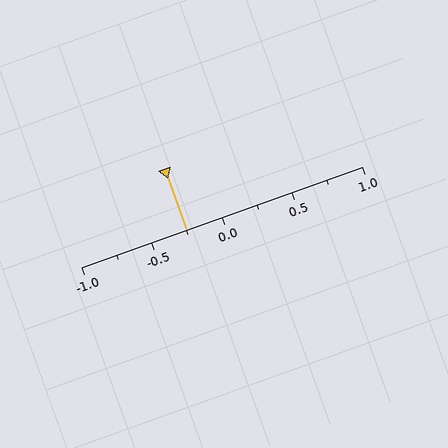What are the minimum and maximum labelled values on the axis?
The axis runs from -1.0 to 1.0.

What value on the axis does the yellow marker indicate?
The marker indicates approximately -0.25.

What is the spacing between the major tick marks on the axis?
The major ticks are spaced 0.5 apart.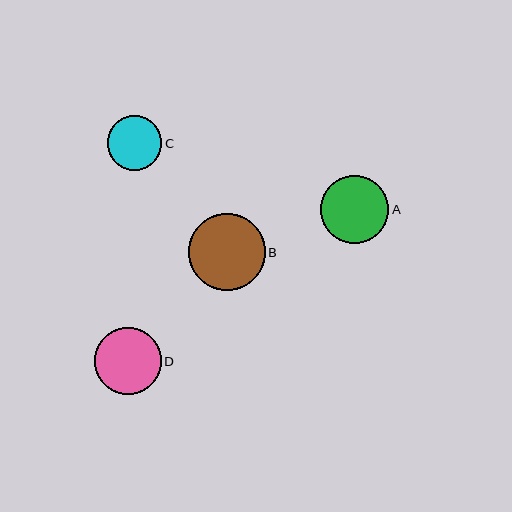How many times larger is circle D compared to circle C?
Circle D is approximately 1.2 times the size of circle C.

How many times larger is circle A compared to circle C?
Circle A is approximately 1.2 times the size of circle C.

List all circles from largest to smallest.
From largest to smallest: B, A, D, C.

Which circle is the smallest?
Circle C is the smallest with a size of approximately 55 pixels.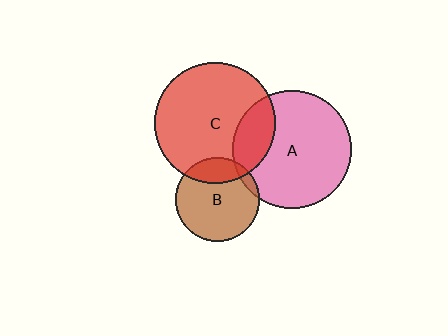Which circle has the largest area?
Circle C (red).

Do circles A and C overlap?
Yes.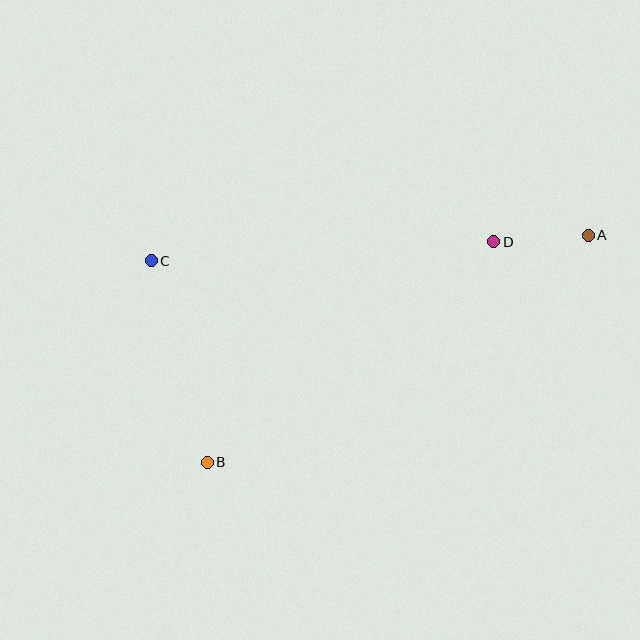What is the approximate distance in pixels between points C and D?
The distance between C and D is approximately 343 pixels.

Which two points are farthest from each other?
Points A and B are farthest from each other.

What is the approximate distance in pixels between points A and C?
The distance between A and C is approximately 438 pixels.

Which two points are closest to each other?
Points A and D are closest to each other.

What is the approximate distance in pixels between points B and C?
The distance between B and C is approximately 209 pixels.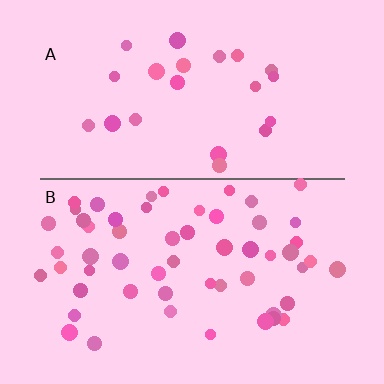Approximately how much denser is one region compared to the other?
Approximately 2.4× — region B over region A.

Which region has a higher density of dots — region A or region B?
B (the bottom).